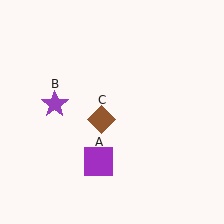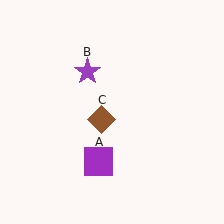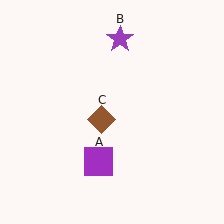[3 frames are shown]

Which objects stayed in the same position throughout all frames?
Purple square (object A) and brown diamond (object C) remained stationary.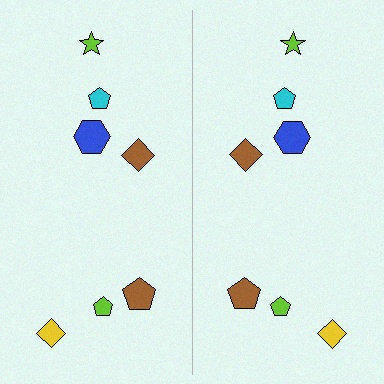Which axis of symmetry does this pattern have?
The pattern has a vertical axis of symmetry running through the center of the image.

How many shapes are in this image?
There are 14 shapes in this image.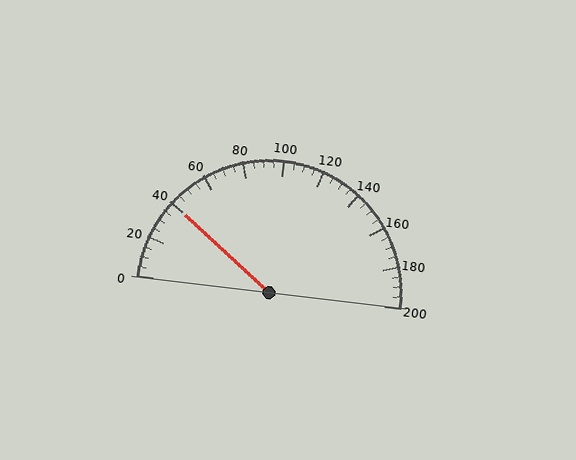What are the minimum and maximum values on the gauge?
The gauge ranges from 0 to 200.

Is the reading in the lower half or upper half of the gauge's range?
The reading is in the lower half of the range (0 to 200).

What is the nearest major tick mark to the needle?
The nearest major tick mark is 40.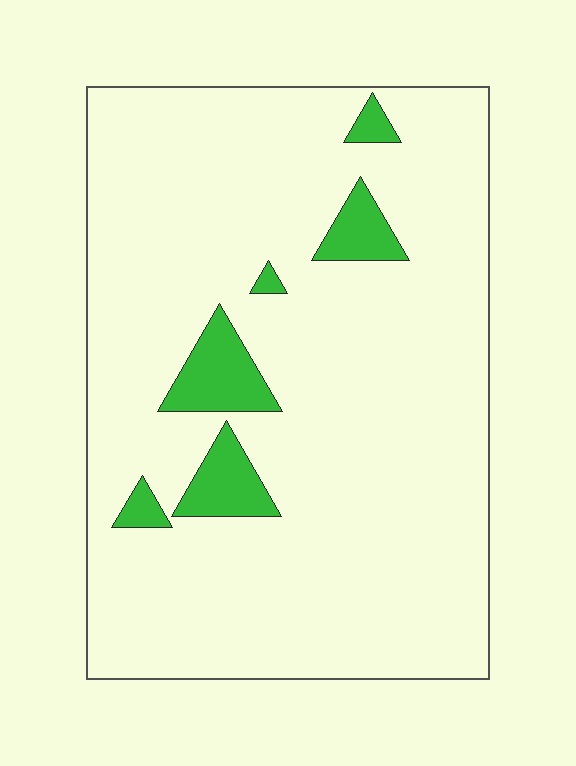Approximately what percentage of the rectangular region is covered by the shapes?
Approximately 10%.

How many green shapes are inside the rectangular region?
6.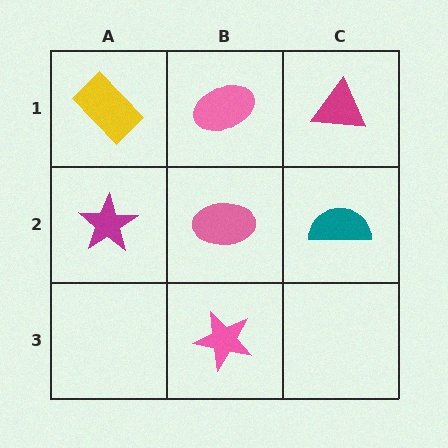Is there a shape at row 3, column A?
No, that cell is empty.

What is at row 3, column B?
A pink star.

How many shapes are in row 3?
1 shape.